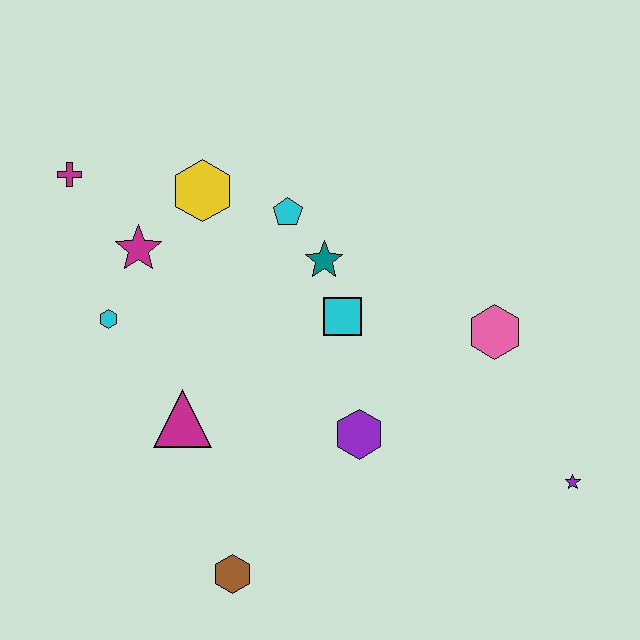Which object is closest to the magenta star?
The cyan hexagon is closest to the magenta star.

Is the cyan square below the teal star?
Yes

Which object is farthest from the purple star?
The magenta cross is farthest from the purple star.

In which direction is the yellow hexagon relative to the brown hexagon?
The yellow hexagon is above the brown hexagon.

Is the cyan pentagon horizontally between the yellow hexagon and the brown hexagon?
No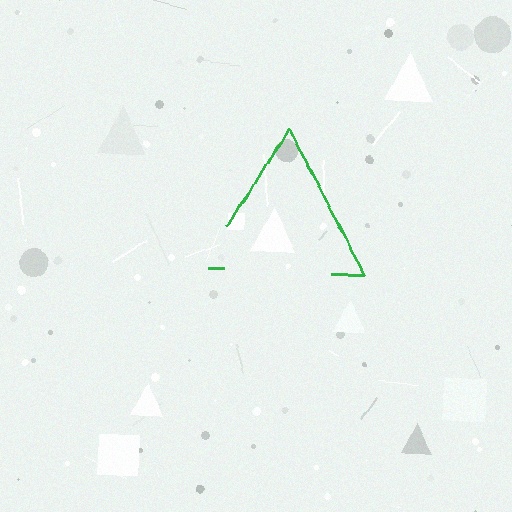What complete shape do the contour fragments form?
The contour fragments form a triangle.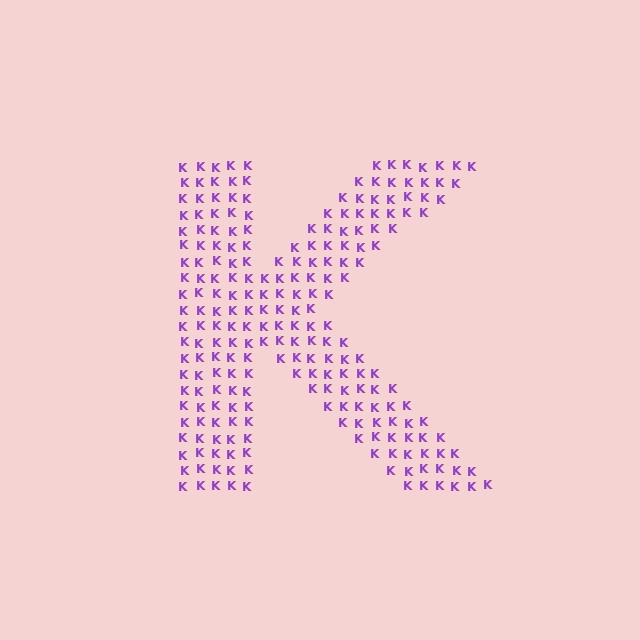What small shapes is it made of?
It is made of small letter K's.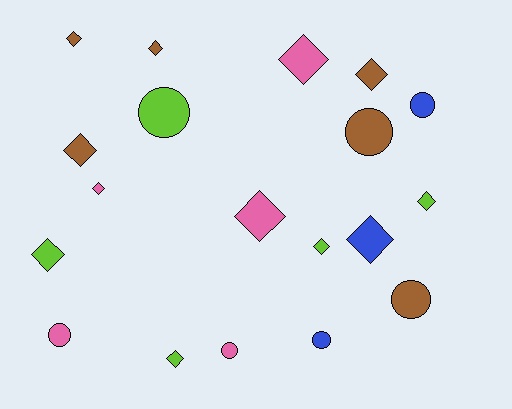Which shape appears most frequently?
Diamond, with 12 objects.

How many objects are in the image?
There are 19 objects.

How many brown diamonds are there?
There are 4 brown diamonds.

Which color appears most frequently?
Brown, with 6 objects.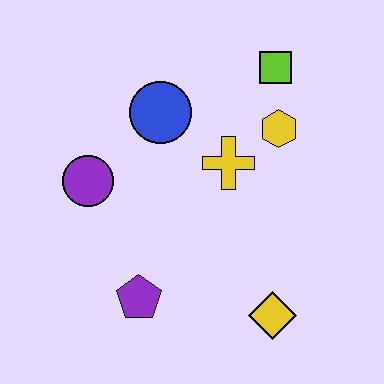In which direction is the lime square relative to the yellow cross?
The lime square is above the yellow cross.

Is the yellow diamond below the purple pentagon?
Yes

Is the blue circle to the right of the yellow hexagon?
No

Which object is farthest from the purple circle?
The yellow diamond is farthest from the purple circle.